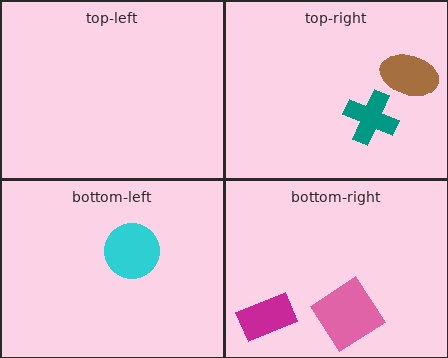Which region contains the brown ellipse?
The top-right region.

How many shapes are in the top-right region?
2.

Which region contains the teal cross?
The top-right region.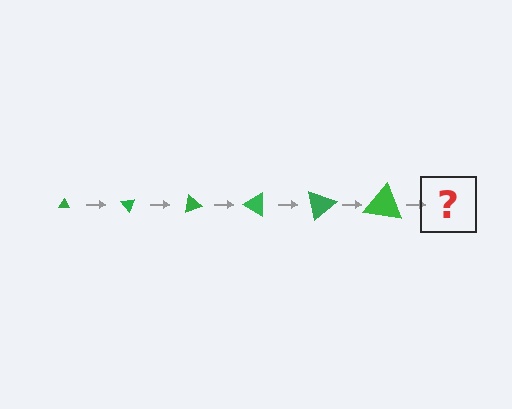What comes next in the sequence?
The next element should be a triangle, larger than the previous one and rotated 300 degrees from the start.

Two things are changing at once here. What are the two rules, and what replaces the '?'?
The two rules are that the triangle grows larger each step and it rotates 50 degrees each step. The '?' should be a triangle, larger than the previous one and rotated 300 degrees from the start.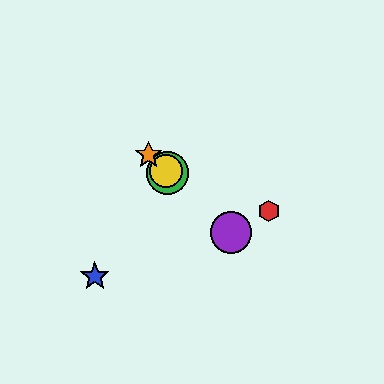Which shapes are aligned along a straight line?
The green circle, the yellow circle, the purple circle, the orange star are aligned along a straight line.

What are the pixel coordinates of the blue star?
The blue star is at (95, 276).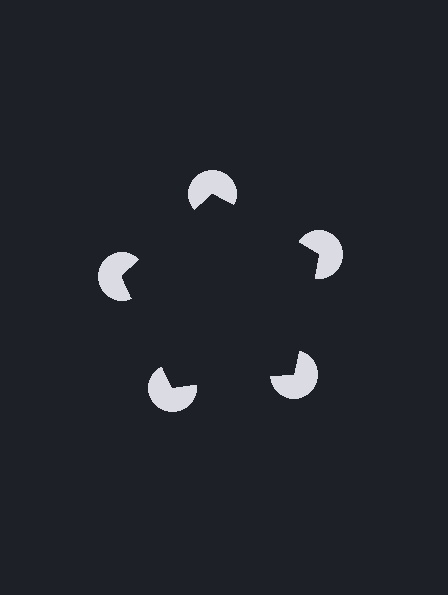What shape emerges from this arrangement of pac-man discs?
An illusory pentagon — its edges are inferred from the aligned wedge cuts in the pac-man discs, not physically drawn.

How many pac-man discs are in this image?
There are 5 — one at each vertex of the illusory pentagon.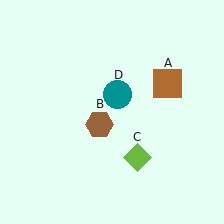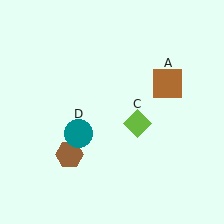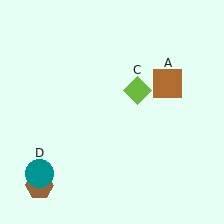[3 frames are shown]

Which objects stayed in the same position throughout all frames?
Brown square (object A) remained stationary.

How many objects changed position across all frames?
3 objects changed position: brown hexagon (object B), lime diamond (object C), teal circle (object D).